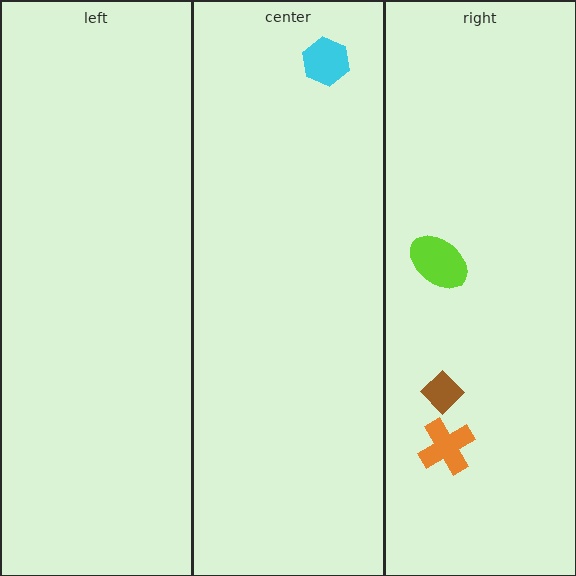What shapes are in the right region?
The lime ellipse, the orange cross, the brown diamond.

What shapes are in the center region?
The cyan hexagon.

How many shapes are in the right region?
3.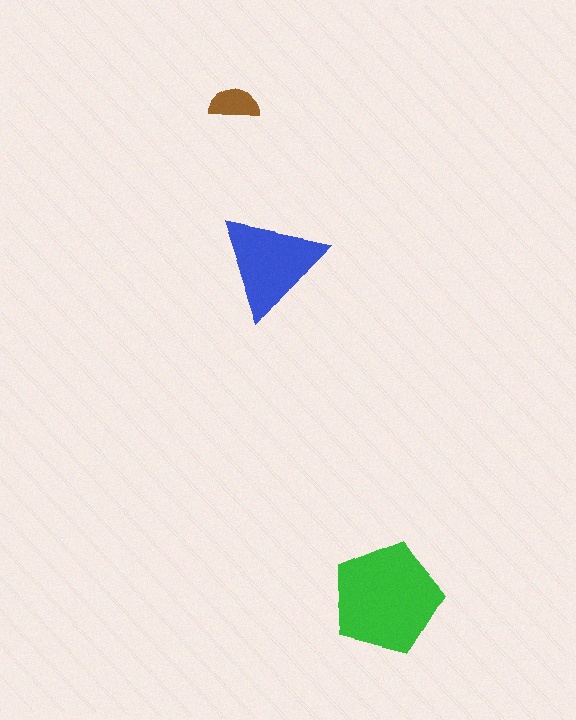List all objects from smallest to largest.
The brown semicircle, the blue triangle, the green pentagon.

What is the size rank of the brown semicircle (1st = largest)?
3rd.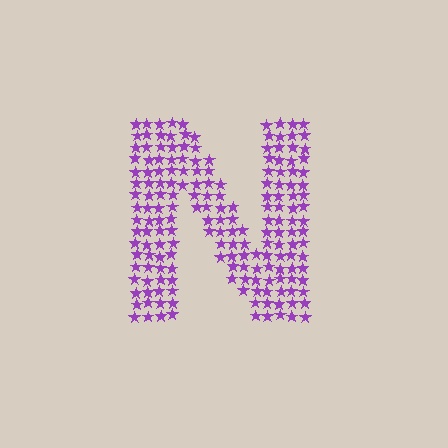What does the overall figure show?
The overall figure shows the letter N.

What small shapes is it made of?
It is made of small stars.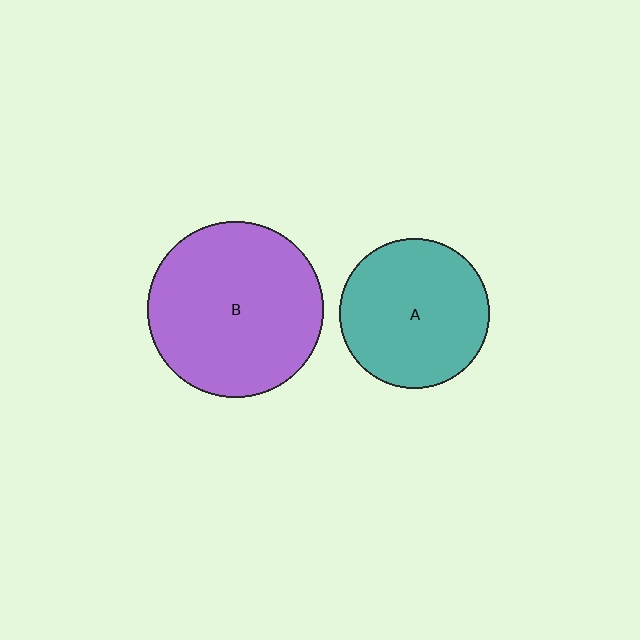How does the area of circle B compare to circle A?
Approximately 1.4 times.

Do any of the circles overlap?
No, none of the circles overlap.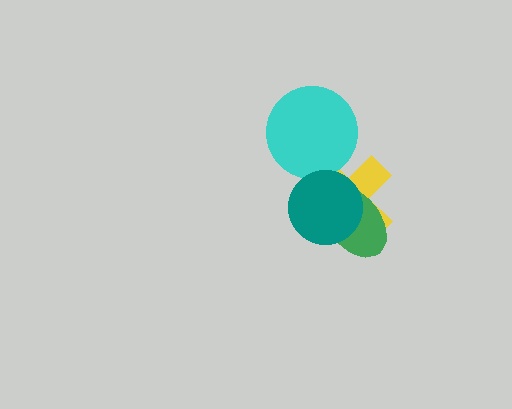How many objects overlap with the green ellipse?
2 objects overlap with the green ellipse.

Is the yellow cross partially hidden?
Yes, it is partially covered by another shape.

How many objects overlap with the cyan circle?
1 object overlaps with the cyan circle.